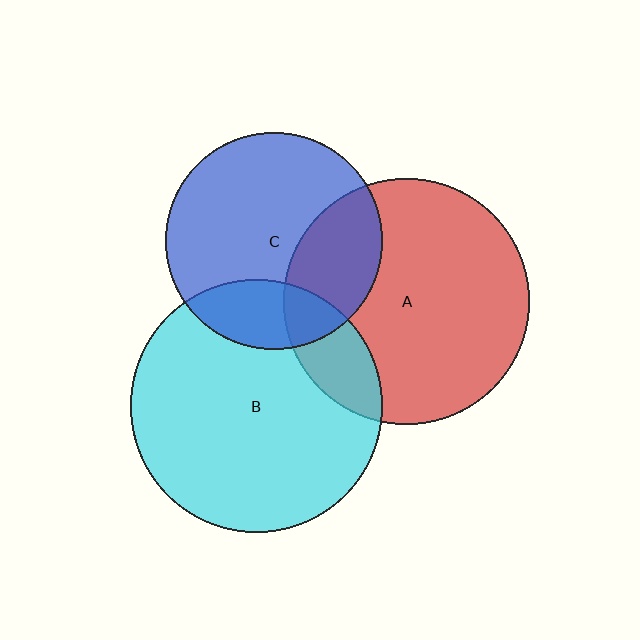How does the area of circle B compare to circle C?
Approximately 1.4 times.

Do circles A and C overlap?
Yes.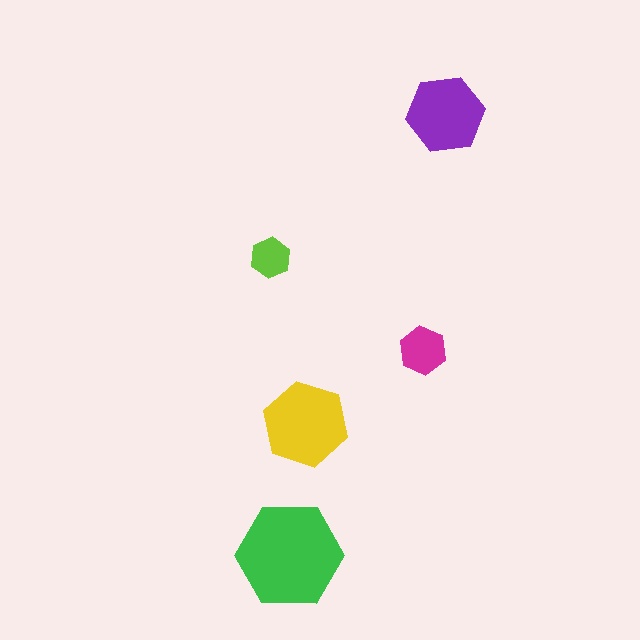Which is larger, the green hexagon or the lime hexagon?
The green one.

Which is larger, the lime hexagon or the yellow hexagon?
The yellow one.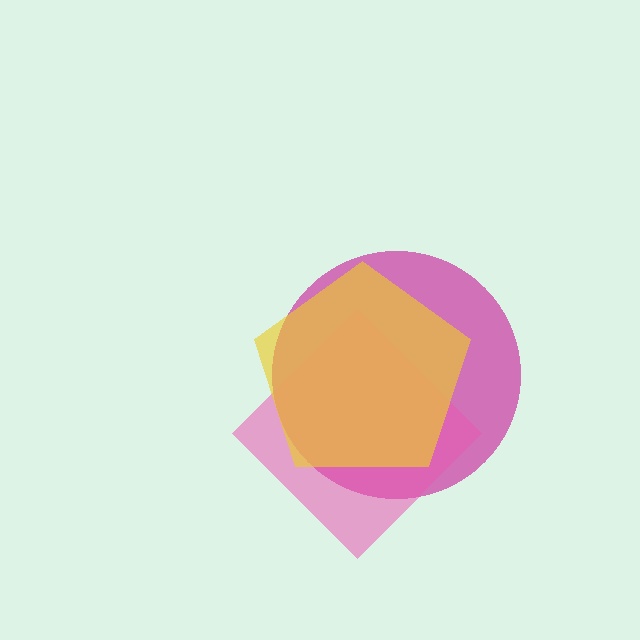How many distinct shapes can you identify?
There are 3 distinct shapes: a magenta circle, a pink diamond, a yellow pentagon.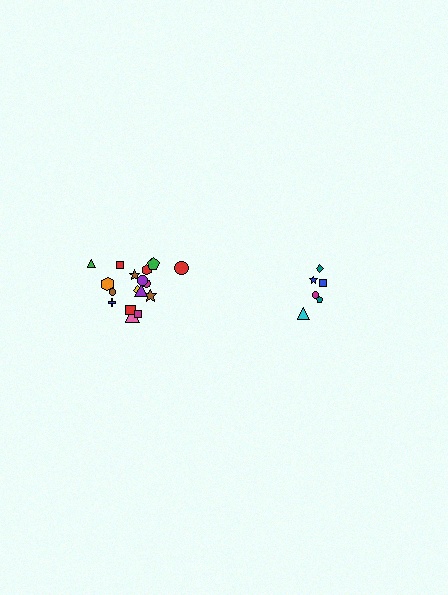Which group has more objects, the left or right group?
The left group.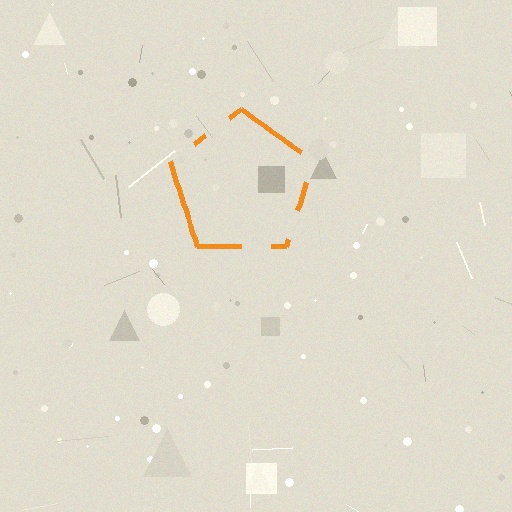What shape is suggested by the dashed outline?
The dashed outline suggests a pentagon.